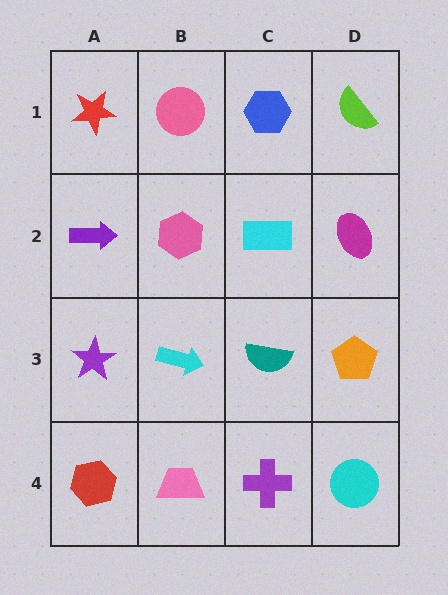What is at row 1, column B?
A pink circle.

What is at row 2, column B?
A pink hexagon.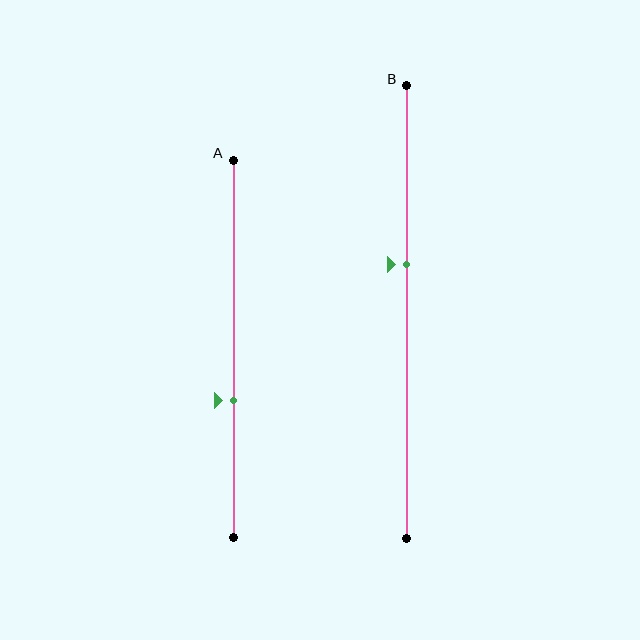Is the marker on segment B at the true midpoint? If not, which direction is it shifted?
No, the marker on segment B is shifted upward by about 11% of the segment length.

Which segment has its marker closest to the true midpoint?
Segment B has its marker closest to the true midpoint.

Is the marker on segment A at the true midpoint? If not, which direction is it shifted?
No, the marker on segment A is shifted downward by about 14% of the segment length.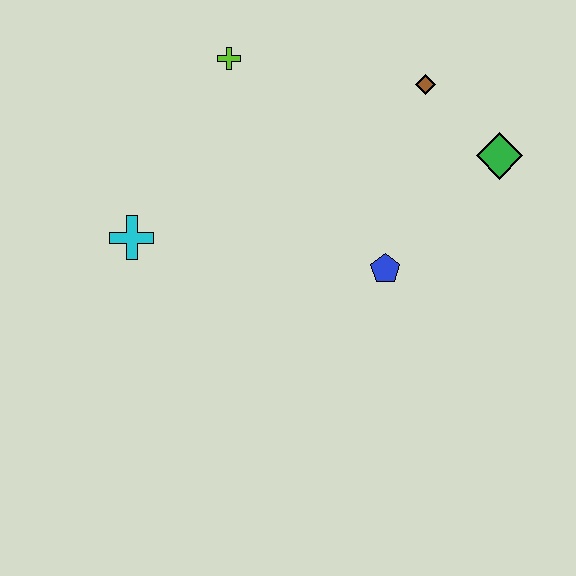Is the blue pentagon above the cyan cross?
No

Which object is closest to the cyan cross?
The lime cross is closest to the cyan cross.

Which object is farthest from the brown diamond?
The cyan cross is farthest from the brown diamond.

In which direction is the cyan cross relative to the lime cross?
The cyan cross is below the lime cross.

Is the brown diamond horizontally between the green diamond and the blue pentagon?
Yes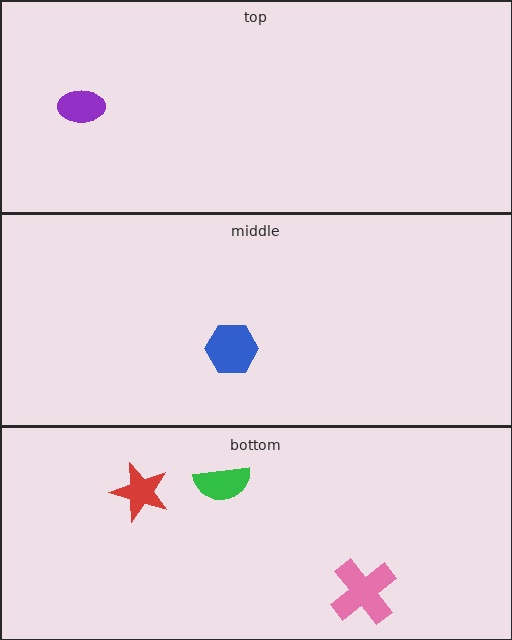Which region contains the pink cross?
The bottom region.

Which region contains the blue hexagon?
The middle region.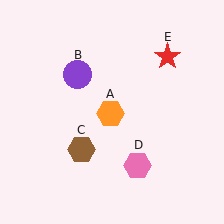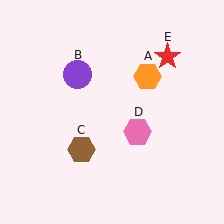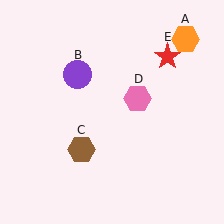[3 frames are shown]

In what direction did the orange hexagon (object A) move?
The orange hexagon (object A) moved up and to the right.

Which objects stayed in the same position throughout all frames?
Purple circle (object B) and brown hexagon (object C) and red star (object E) remained stationary.